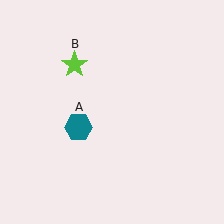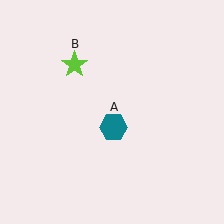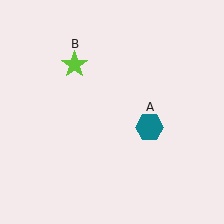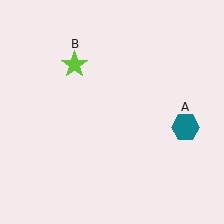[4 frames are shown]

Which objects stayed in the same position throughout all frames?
Lime star (object B) remained stationary.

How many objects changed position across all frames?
1 object changed position: teal hexagon (object A).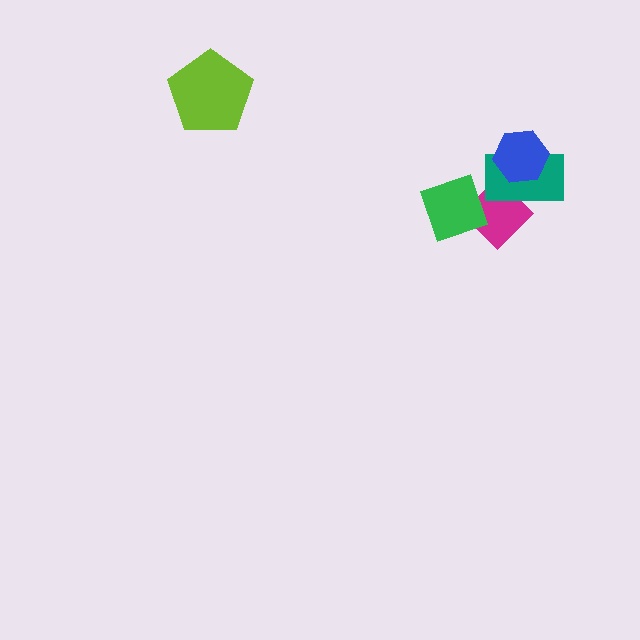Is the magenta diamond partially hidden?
Yes, it is partially covered by another shape.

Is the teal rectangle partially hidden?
Yes, it is partially covered by another shape.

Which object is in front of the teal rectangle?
The blue hexagon is in front of the teal rectangle.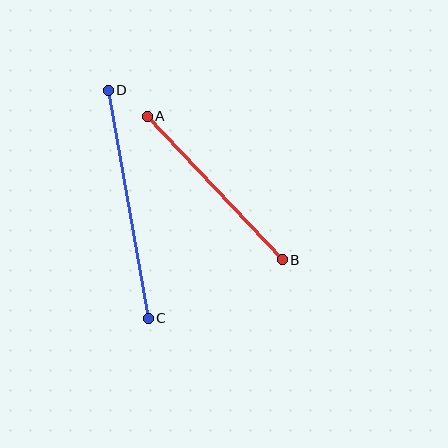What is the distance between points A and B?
The distance is approximately 197 pixels.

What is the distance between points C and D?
The distance is approximately 231 pixels.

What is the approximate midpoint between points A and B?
The midpoint is at approximately (215, 188) pixels.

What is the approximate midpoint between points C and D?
The midpoint is at approximately (128, 204) pixels.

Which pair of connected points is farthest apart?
Points C and D are farthest apart.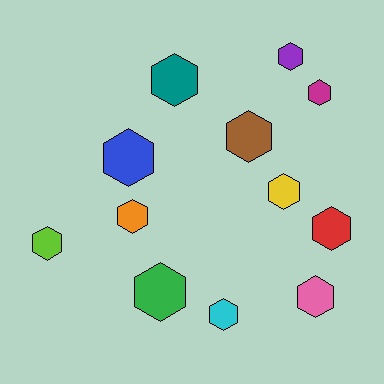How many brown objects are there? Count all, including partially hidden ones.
There is 1 brown object.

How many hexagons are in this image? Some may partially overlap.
There are 12 hexagons.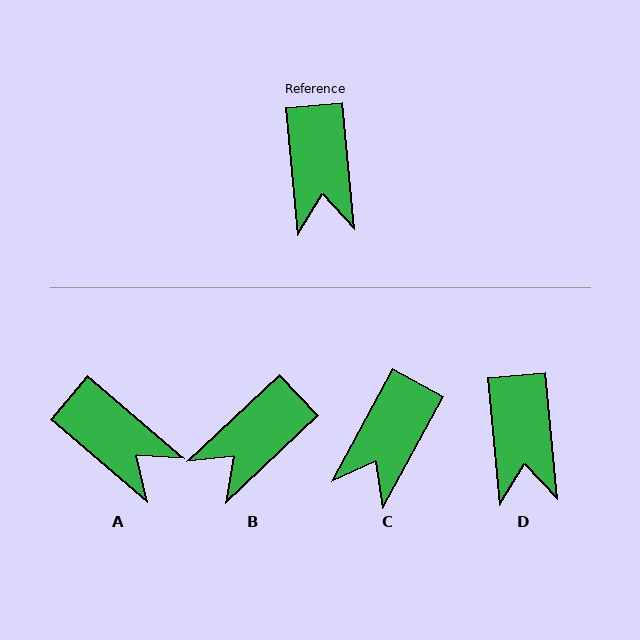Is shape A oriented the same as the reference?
No, it is off by about 44 degrees.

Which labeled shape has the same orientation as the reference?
D.